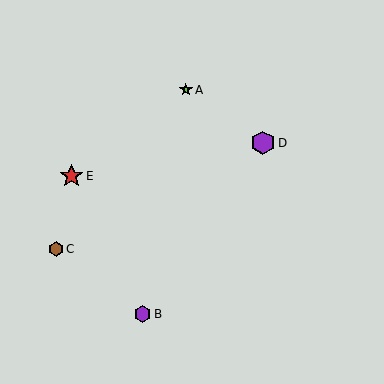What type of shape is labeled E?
Shape E is a red star.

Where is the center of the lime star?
The center of the lime star is at (186, 90).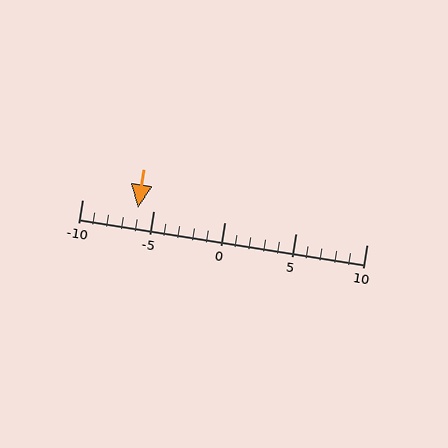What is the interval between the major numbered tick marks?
The major tick marks are spaced 5 units apart.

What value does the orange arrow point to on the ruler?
The orange arrow points to approximately -6.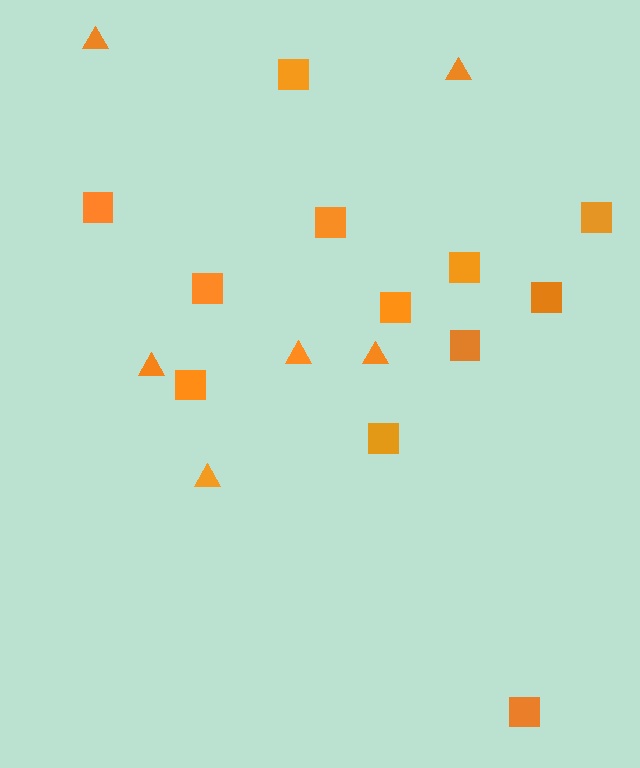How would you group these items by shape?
There are 2 groups: one group of triangles (6) and one group of squares (12).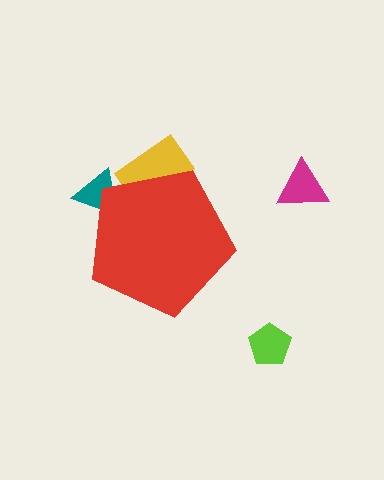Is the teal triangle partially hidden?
Yes, the teal triangle is partially hidden behind the red pentagon.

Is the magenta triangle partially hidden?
No, the magenta triangle is fully visible.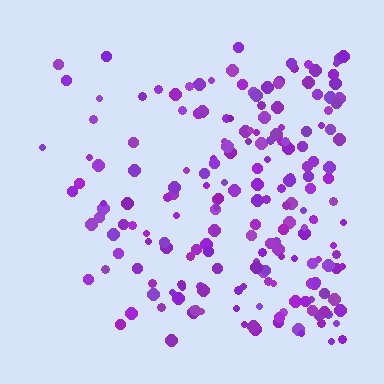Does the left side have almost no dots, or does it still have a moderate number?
Still a moderate number, just noticeably fewer than the right.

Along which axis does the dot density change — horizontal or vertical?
Horizontal.